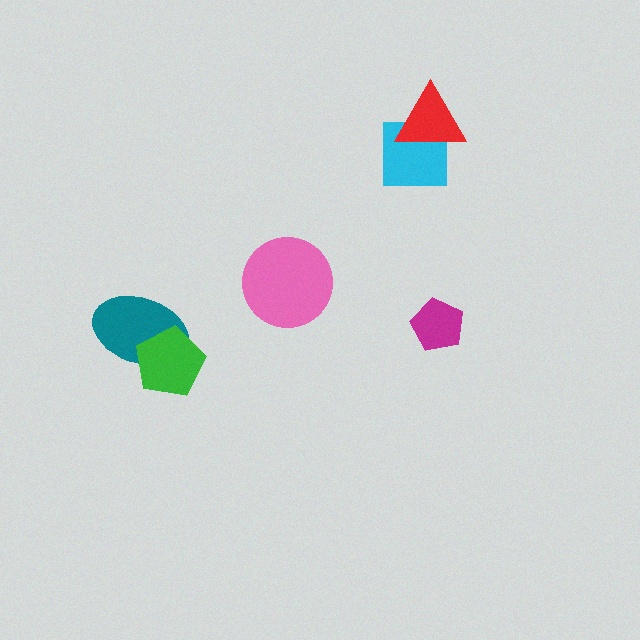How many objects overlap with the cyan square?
1 object overlaps with the cyan square.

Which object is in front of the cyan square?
The red triangle is in front of the cyan square.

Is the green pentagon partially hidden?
No, no other shape covers it.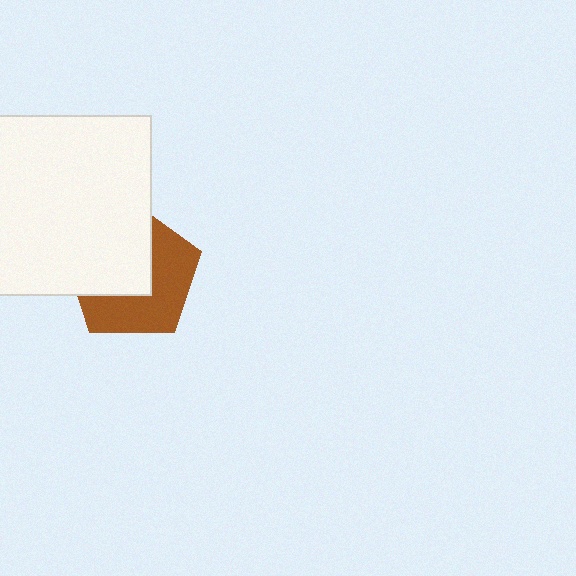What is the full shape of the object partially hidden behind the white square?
The partially hidden object is a brown pentagon.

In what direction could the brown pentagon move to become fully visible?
The brown pentagon could move toward the lower-right. That would shift it out from behind the white square entirely.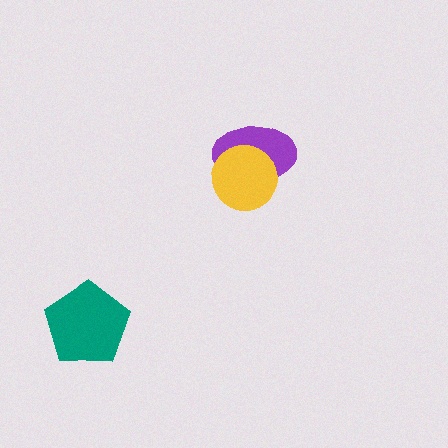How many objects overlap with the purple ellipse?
1 object overlaps with the purple ellipse.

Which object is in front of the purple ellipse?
The yellow circle is in front of the purple ellipse.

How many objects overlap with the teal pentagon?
0 objects overlap with the teal pentagon.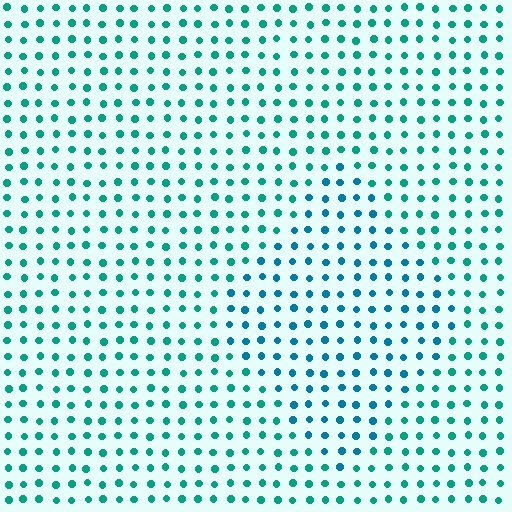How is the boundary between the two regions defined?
The boundary is defined purely by a slight shift in hue (about 28 degrees). Spacing, size, and orientation are identical on both sides.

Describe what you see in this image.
The image is filled with small teal elements in a uniform arrangement. A diamond-shaped region is visible where the elements are tinted to a slightly different hue, forming a subtle color boundary.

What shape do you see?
I see a diamond.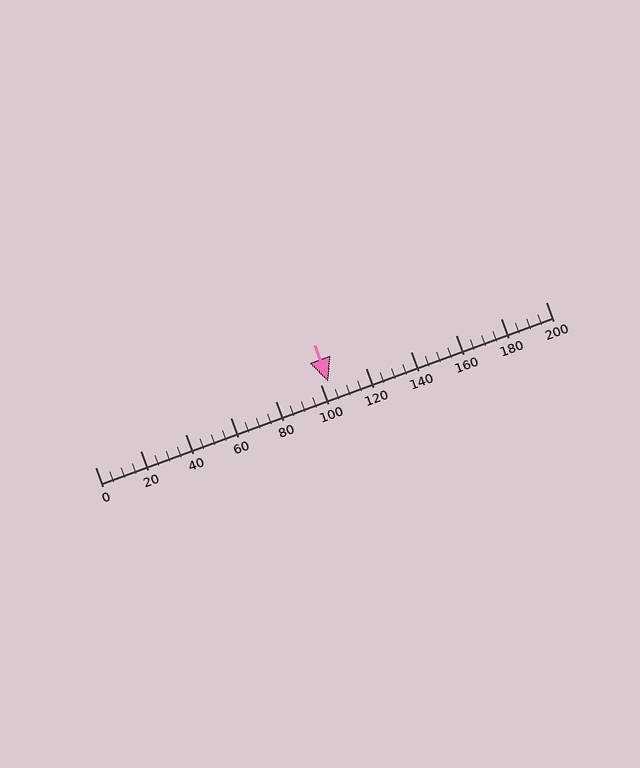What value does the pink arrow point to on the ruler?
The pink arrow points to approximately 104.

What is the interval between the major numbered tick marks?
The major tick marks are spaced 20 units apart.